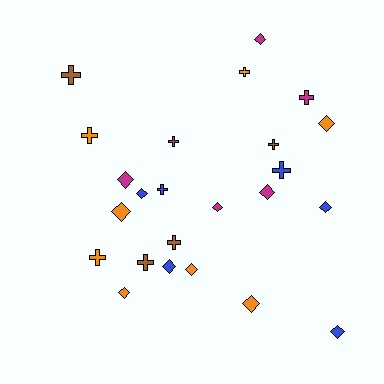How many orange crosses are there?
There are 3 orange crosses.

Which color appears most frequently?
Orange, with 8 objects.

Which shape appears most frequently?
Diamond, with 13 objects.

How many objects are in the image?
There are 24 objects.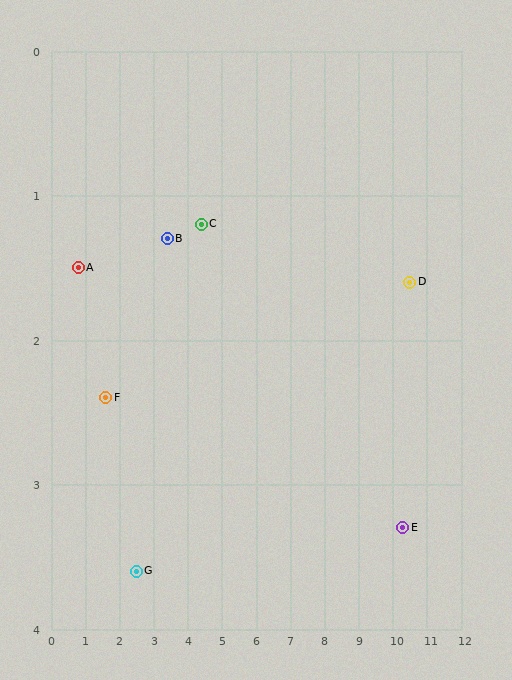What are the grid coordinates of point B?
Point B is at approximately (3.4, 1.3).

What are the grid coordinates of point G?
Point G is at approximately (2.5, 3.6).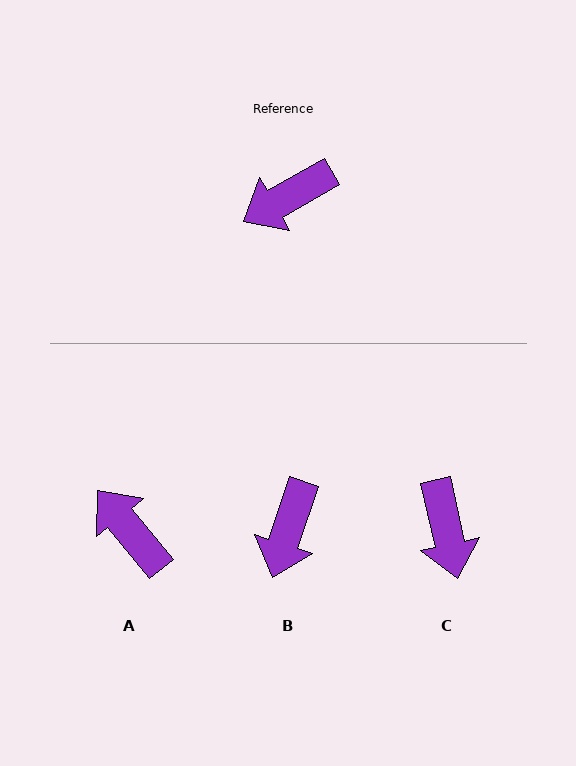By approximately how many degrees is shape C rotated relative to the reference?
Approximately 73 degrees counter-clockwise.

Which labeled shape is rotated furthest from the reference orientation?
A, about 80 degrees away.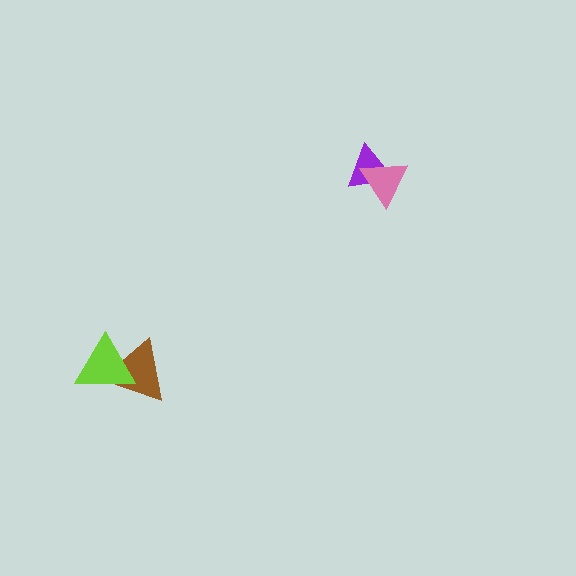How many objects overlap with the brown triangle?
1 object overlaps with the brown triangle.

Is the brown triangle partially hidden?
Yes, it is partially covered by another shape.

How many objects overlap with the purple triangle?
1 object overlaps with the purple triangle.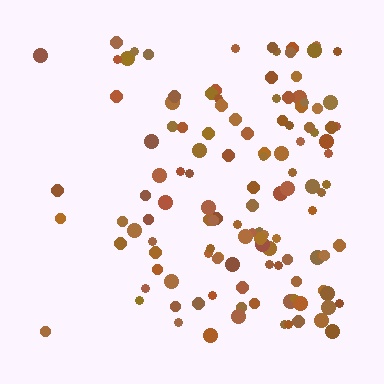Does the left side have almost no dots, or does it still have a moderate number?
Still a moderate number, just noticeably fewer than the right.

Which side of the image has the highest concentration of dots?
The right.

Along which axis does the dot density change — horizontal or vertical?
Horizontal.